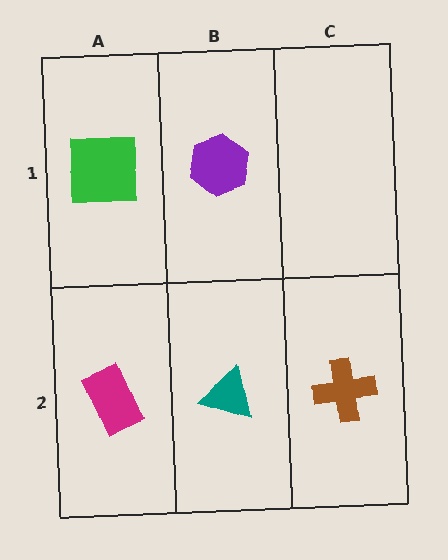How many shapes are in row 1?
2 shapes.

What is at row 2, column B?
A teal triangle.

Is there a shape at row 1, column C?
No, that cell is empty.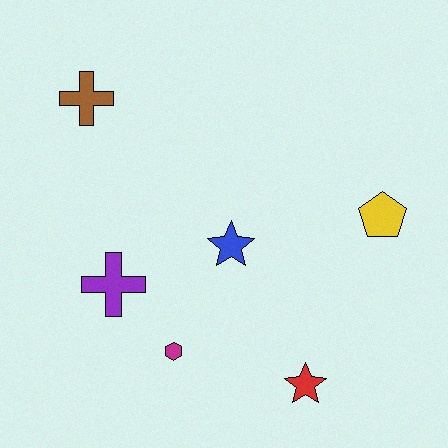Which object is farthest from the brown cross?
The red star is farthest from the brown cross.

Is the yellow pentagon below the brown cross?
Yes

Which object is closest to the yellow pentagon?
The blue star is closest to the yellow pentagon.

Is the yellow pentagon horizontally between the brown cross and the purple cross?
No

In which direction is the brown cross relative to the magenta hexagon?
The brown cross is above the magenta hexagon.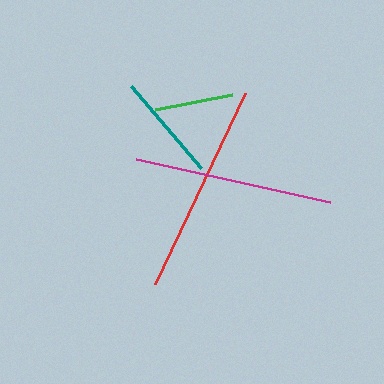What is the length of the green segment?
The green segment is approximately 78 pixels long.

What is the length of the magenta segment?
The magenta segment is approximately 199 pixels long.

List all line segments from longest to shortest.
From longest to shortest: red, magenta, teal, green.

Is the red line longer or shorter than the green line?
The red line is longer than the green line.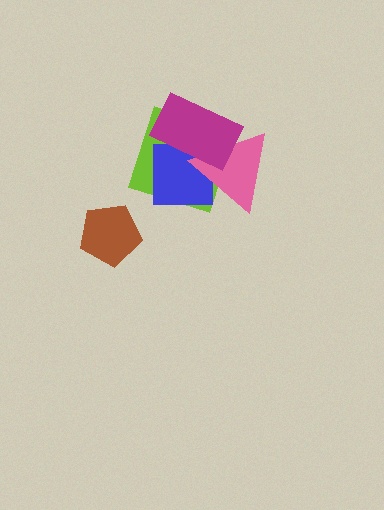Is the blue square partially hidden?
Yes, it is partially covered by another shape.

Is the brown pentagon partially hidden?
No, no other shape covers it.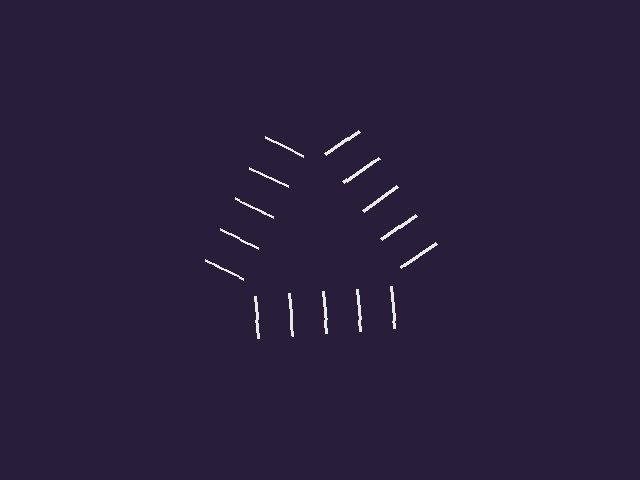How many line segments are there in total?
15 — 5 along each of the 3 edges.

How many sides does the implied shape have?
3 sides — the line-ends trace a triangle.